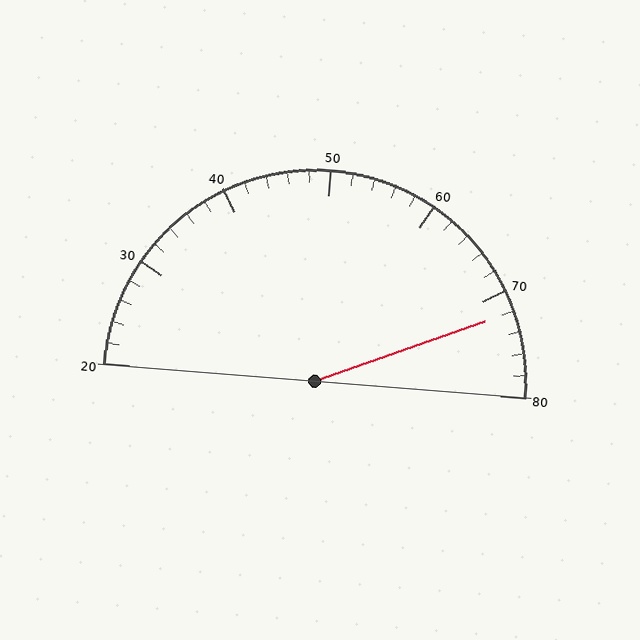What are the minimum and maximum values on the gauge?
The gauge ranges from 20 to 80.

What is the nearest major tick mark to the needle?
The nearest major tick mark is 70.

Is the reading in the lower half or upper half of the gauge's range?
The reading is in the upper half of the range (20 to 80).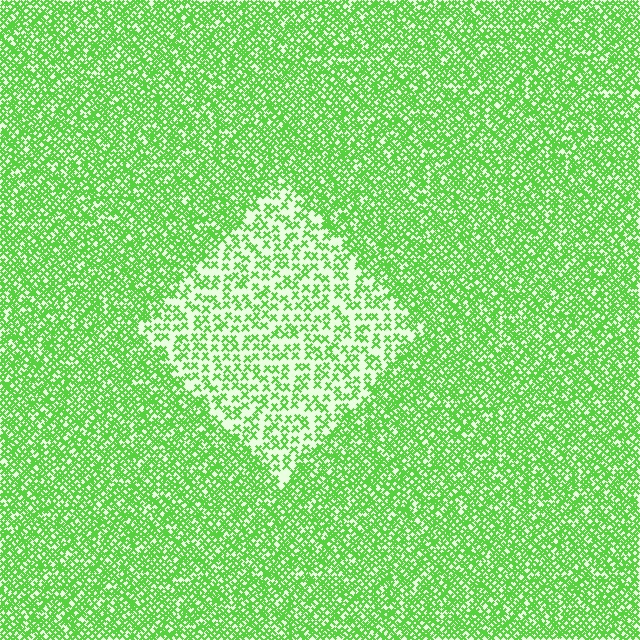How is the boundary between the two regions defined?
The boundary is defined by a change in element density (approximately 2.3x ratio). All elements are the same color, size, and shape.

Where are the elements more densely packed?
The elements are more densely packed outside the diamond boundary.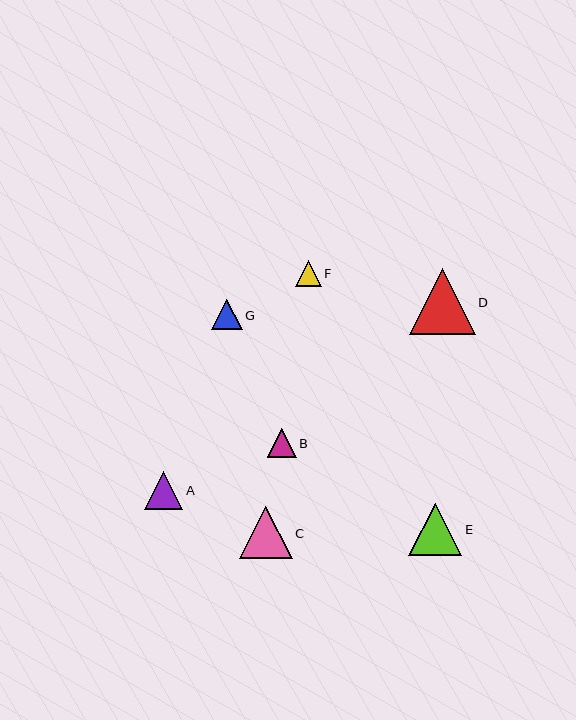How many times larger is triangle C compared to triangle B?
Triangle C is approximately 1.8 times the size of triangle B.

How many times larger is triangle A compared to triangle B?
Triangle A is approximately 1.3 times the size of triangle B.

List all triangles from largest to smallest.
From largest to smallest: D, E, C, A, G, B, F.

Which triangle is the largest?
Triangle D is the largest with a size of approximately 66 pixels.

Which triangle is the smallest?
Triangle F is the smallest with a size of approximately 26 pixels.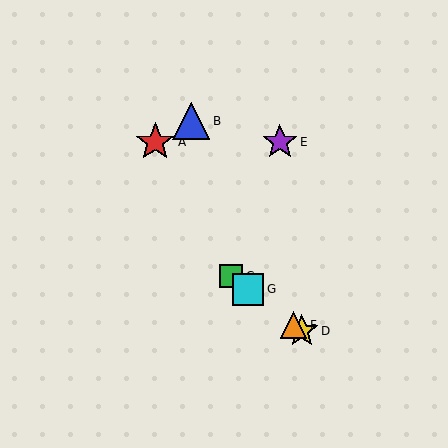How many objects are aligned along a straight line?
4 objects (C, D, F, G) are aligned along a straight line.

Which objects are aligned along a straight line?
Objects C, D, F, G are aligned along a straight line.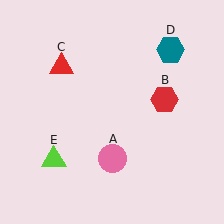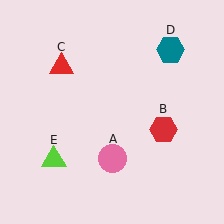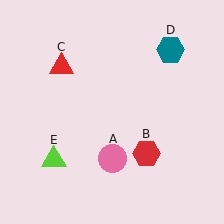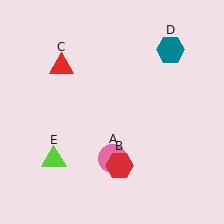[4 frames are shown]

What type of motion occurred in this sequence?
The red hexagon (object B) rotated clockwise around the center of the scene.